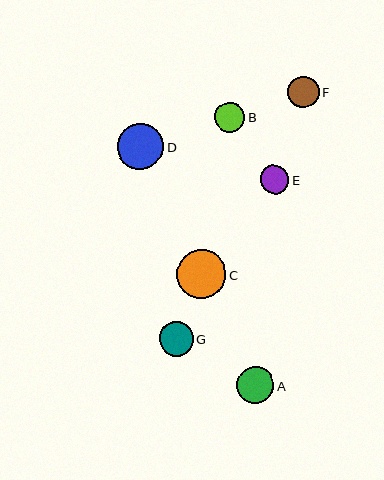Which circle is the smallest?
Circle E is the smallest with a size of approximately 29 pixels.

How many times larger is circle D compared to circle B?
Circle D is approximately 1.5 times the size of circle B.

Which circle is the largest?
Circle C is the largest with a size of approximately 50 pixels.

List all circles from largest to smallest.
From largest to smallest: C, D, A, G, F, B, E.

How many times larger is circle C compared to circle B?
Circle C is approximately 1.6 times the size of circle B.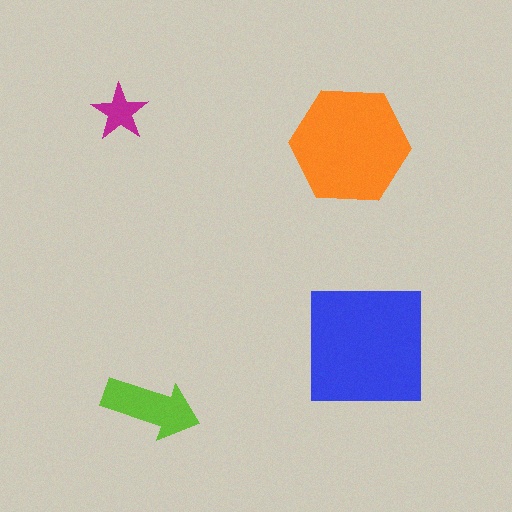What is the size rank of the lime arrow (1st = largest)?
3rd.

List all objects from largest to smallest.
The blue square, the orange hexagon, the lime arrow, the magenta star.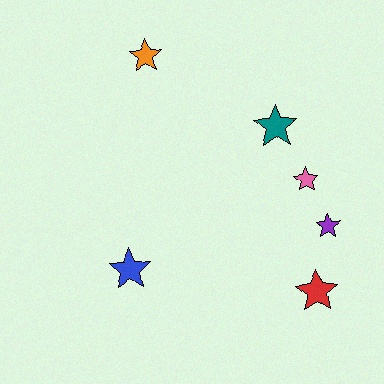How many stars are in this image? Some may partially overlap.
There are 6 stars.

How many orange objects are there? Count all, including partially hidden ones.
There is 1 orange object.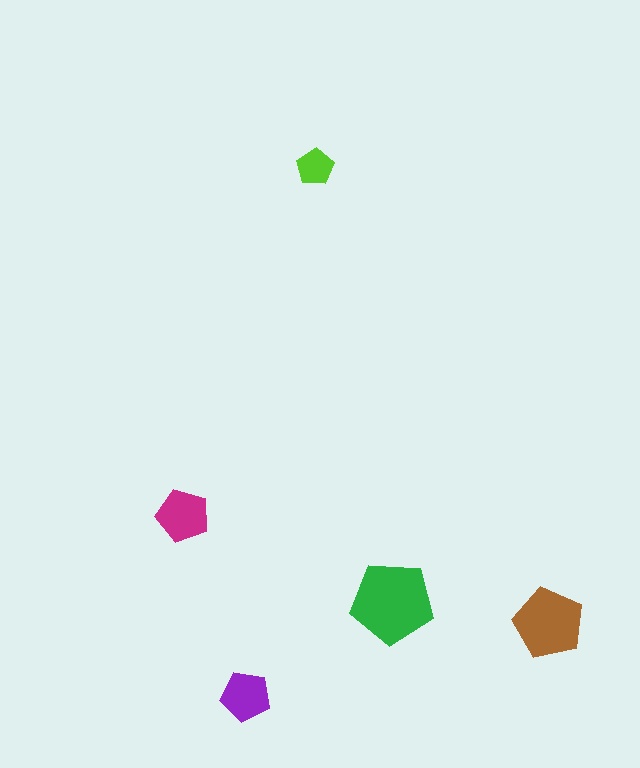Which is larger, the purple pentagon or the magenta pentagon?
The magenta one.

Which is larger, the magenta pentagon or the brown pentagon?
The brown one.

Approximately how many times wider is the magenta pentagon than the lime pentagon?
About 1.5 times wider.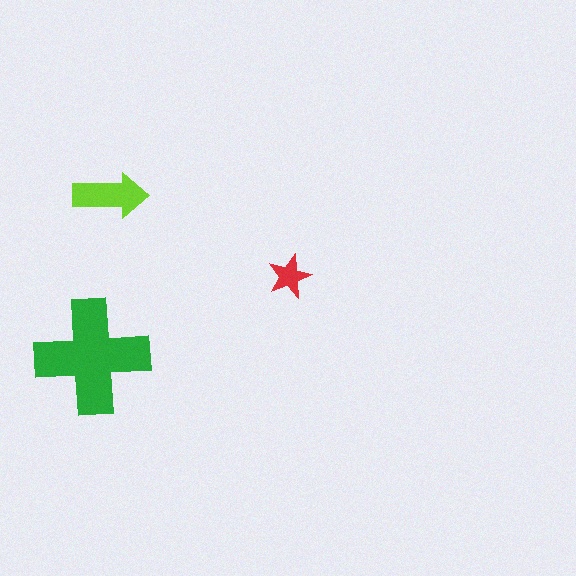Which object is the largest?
The green cross.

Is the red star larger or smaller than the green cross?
Smaller.